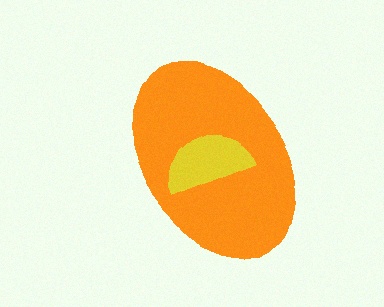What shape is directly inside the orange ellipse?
The yellow semicircle.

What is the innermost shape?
The yellow semicircle.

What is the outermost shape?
The orange ellipse.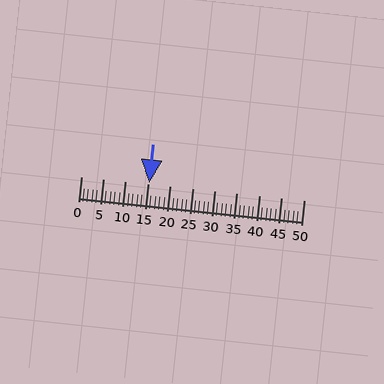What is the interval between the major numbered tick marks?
The major tick marks are spaced 5 units apart.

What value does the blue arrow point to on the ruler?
The blue arrow points to approximately 15.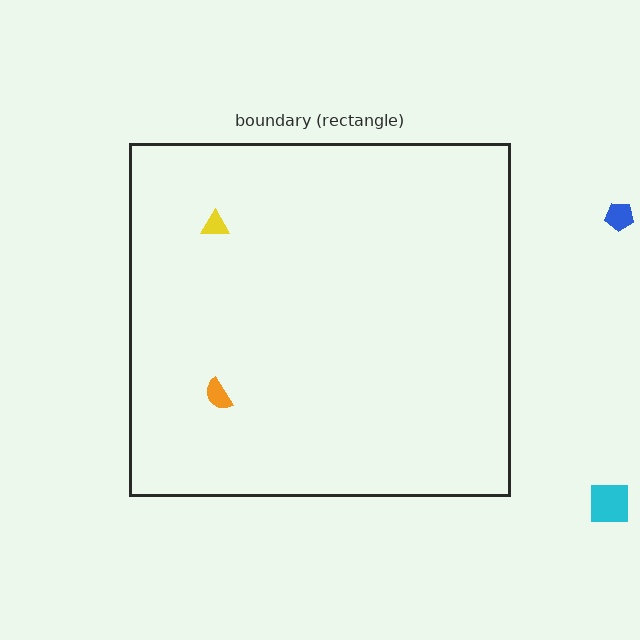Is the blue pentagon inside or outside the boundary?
Outside.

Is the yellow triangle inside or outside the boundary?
Inside.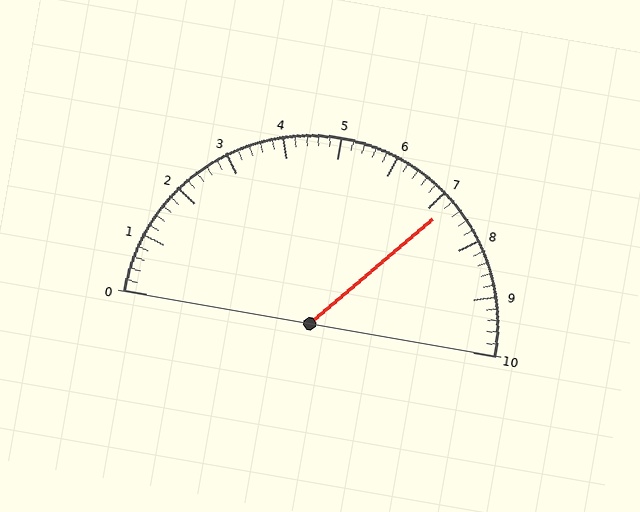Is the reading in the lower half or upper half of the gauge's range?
The reading is in the upper half of the range (0 to 10).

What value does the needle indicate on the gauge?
The needle indicates approximately 7.2.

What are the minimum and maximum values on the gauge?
The gauge ranges from 0 to 10.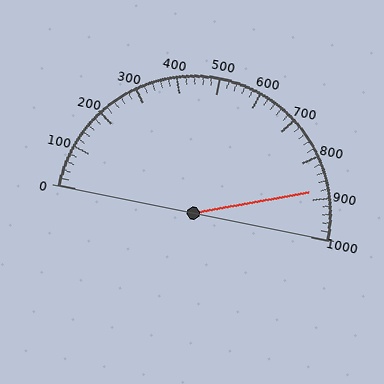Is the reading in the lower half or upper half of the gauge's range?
The reading is in the upper half of the range (0 to 1000).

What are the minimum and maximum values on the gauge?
The gauge ranges from 0 to 1000.